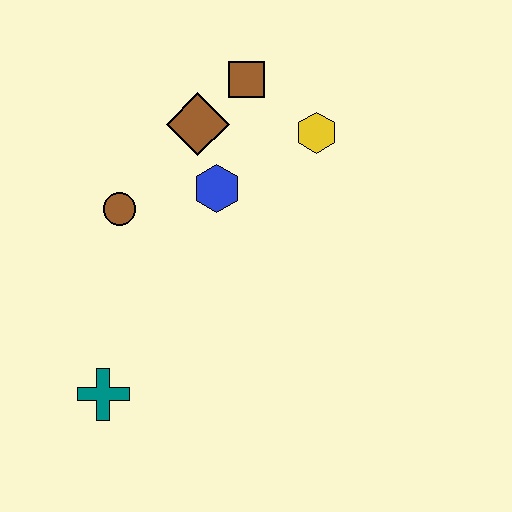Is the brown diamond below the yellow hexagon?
No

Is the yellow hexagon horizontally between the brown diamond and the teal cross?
No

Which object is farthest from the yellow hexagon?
The teal cross is farthest from the yellow hexagon.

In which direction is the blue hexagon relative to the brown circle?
The blue hexagon is to the right of the brown circle.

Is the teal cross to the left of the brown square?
Yes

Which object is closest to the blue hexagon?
The brown diamond is closest to the blue hexagon.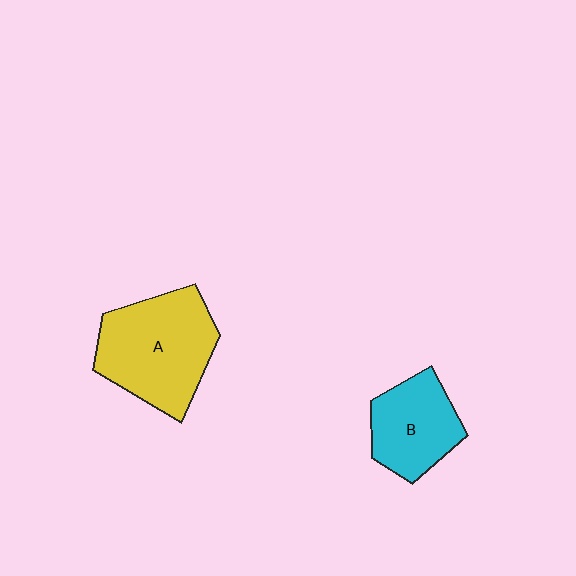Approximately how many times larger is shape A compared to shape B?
Approximately 1.5 times.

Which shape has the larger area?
Shape A (yellow).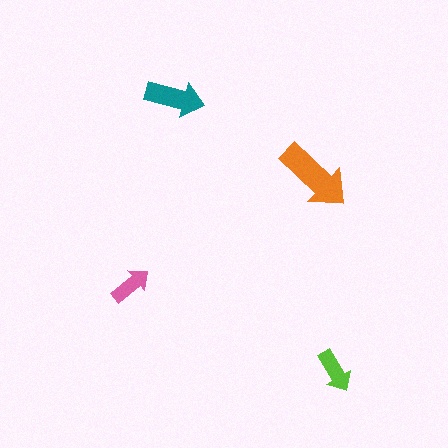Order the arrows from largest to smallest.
the orange one, the teal one, the lime one, the pink one.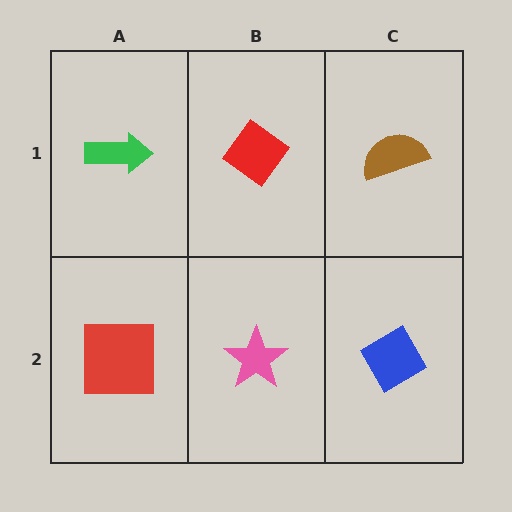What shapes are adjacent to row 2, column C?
A brown semicircle (row 1, column C), a pink star (row 2, column B).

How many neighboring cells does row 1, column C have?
2.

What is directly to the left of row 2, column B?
A red square.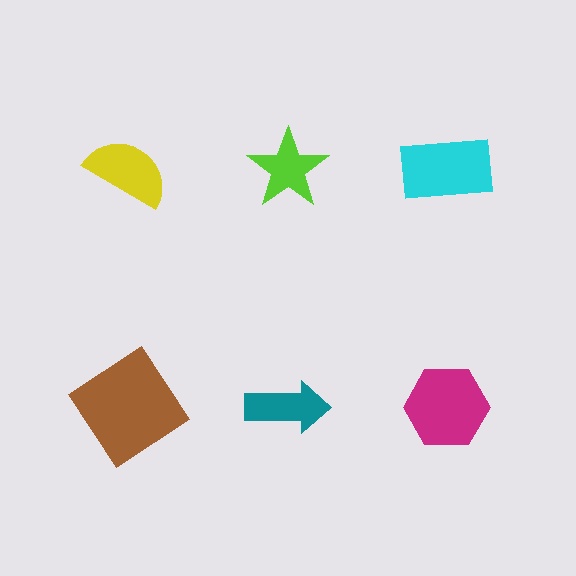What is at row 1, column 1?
A yellow semicircle.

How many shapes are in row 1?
3 shapes.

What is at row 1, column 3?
A cyan rectangle.